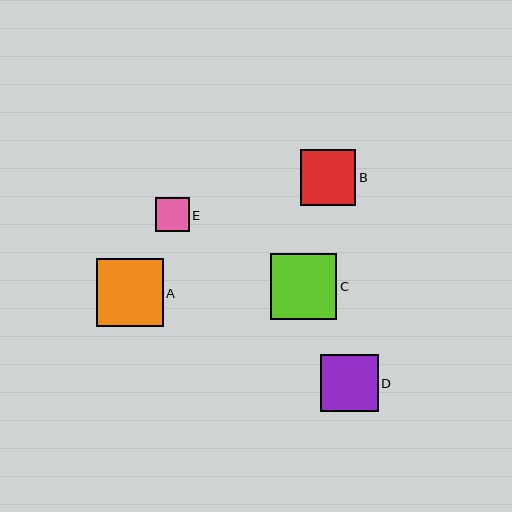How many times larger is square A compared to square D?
Square A is approximately 1.2 times the size of square D.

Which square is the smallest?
Square E is the smallest with a size of approximately 34 pixels.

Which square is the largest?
Square A is the largest with a size of approximately 67 pixels.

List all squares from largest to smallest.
From largest to smallest: A, C, D, B, E.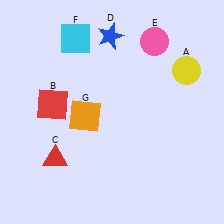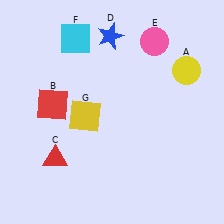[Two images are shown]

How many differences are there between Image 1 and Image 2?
There is 1 difference between the two images.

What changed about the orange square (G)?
In Image 1, G is orange. In Image 2, it changed to yellow.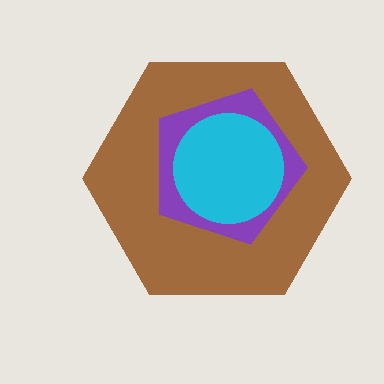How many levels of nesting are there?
3.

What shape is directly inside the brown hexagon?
The purple pentagon.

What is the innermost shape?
The cyan circle.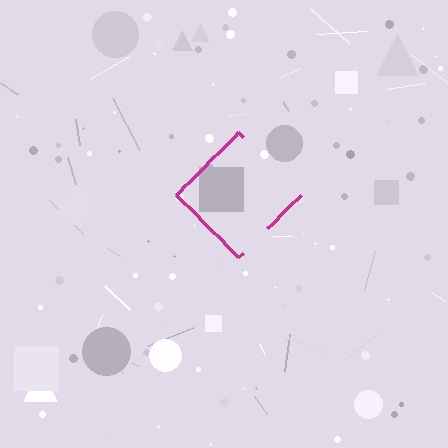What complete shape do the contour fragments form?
The contour fragments form a diamond.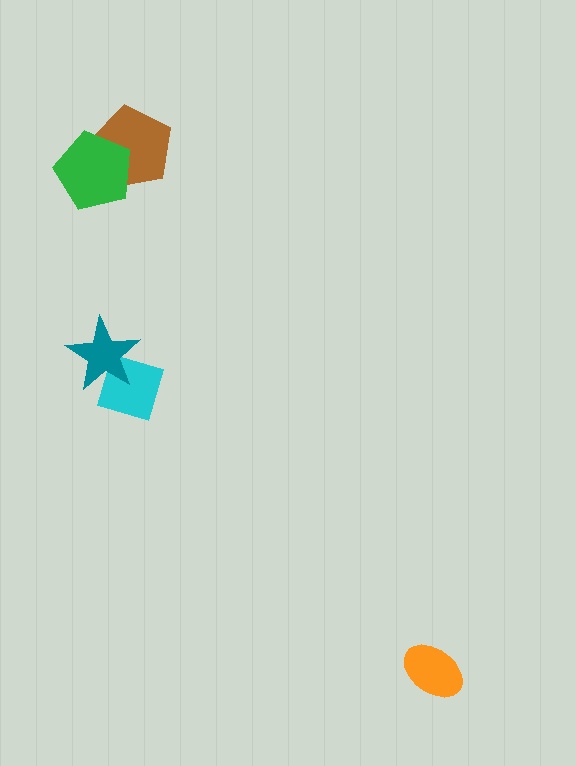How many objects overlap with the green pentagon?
1 object overlaps with the green pentagon.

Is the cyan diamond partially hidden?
Yes, it is partially covered by another shape.